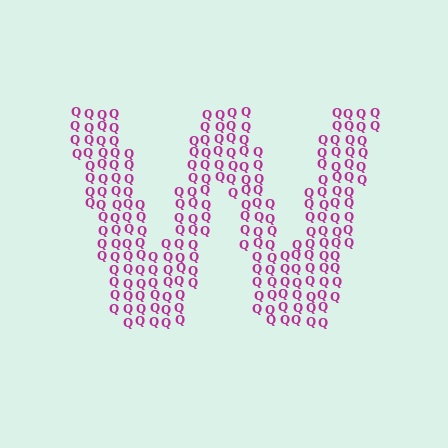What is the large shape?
The large shape is the letter W.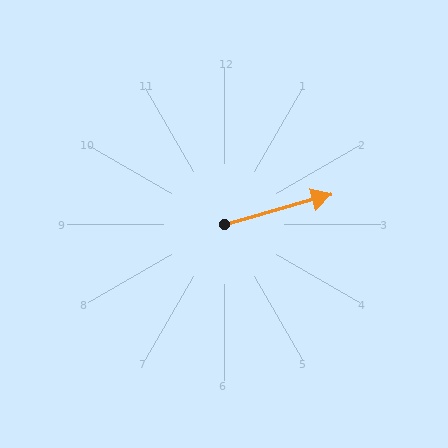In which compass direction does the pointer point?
East.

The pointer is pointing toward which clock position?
Roughly 2 o'clock.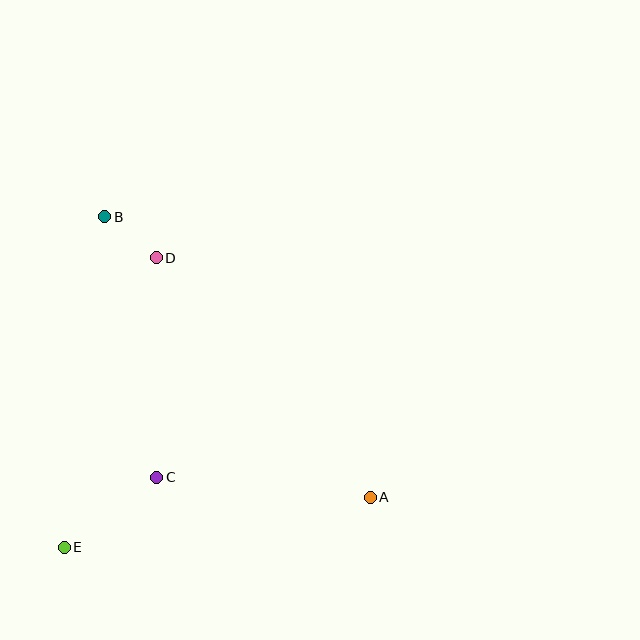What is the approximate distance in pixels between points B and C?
The distance between B and C is approximately 265 pixels.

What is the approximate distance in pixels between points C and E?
The distance between C and E is approximately 117 pixels.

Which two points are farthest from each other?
Points A and B are farthest from each other.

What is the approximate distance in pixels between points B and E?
The distance between B and E is approximately 333 pixels.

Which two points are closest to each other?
Points B and D are closest to each other.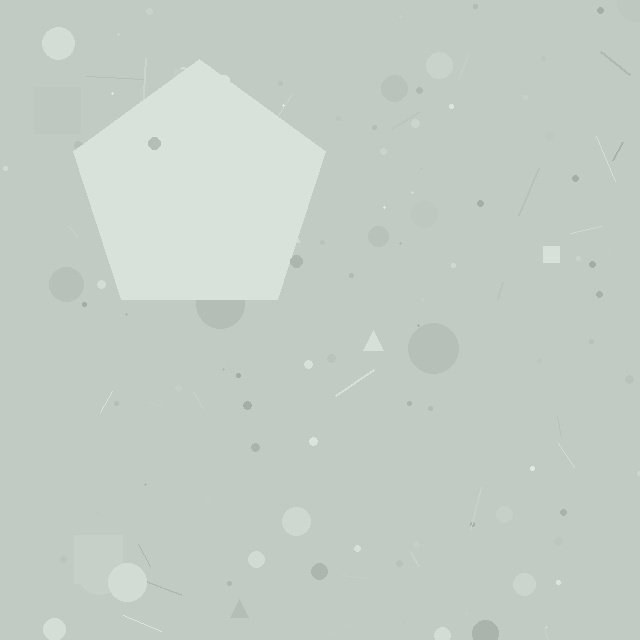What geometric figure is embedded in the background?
A pentagon is embedded in the background.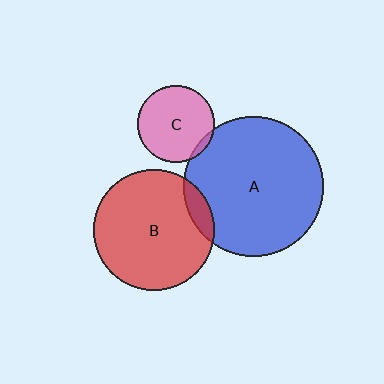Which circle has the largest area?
Circle A (blue).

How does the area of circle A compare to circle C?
Approximately 3.3 times.